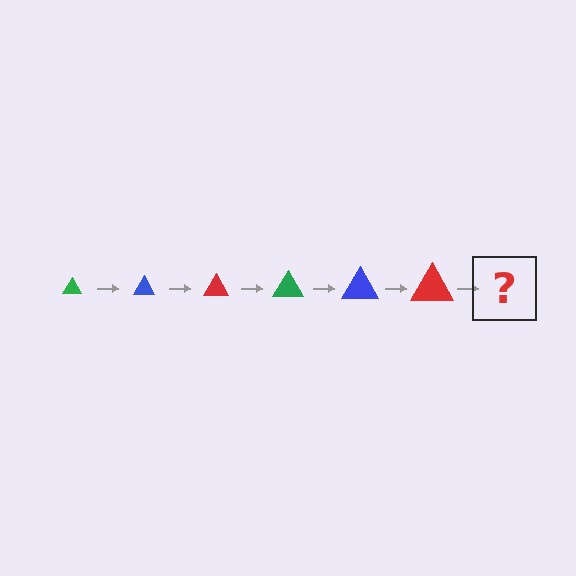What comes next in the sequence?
The next element should be a green triangle, larger than the previous one.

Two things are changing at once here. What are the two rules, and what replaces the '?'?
The two rules are that the triangle grows larger each step and the color cycles through green, blue, and red. The '?' should be a green triangle, larger than the previous one.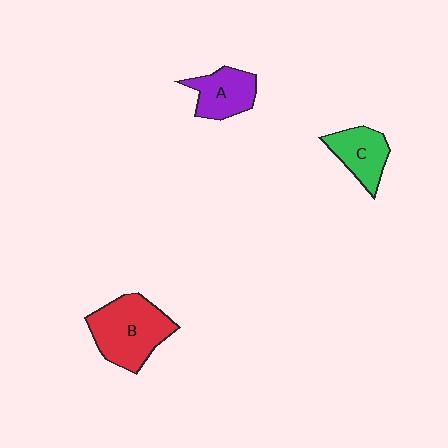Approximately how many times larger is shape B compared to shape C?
Approximately 1.7 times.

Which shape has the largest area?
Shape B (red).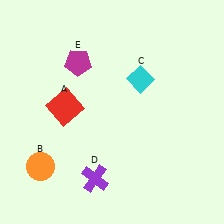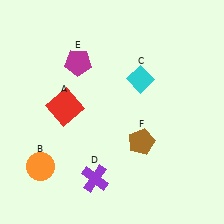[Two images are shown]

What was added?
A brown pentagon (F) was added in Image 2.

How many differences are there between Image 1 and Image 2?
There is 1 difference between the two images.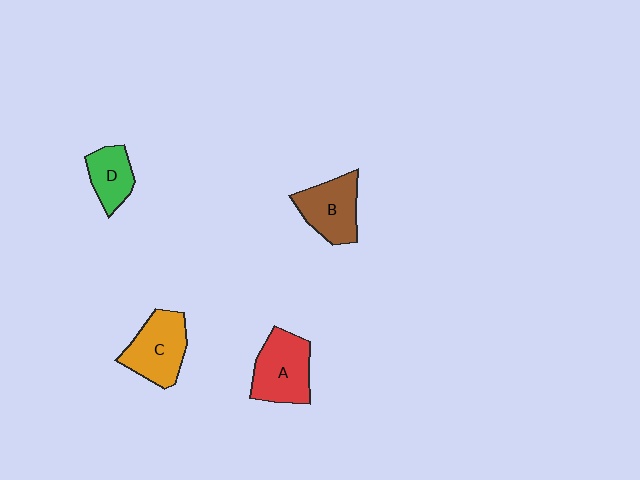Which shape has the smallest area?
Shape D (green).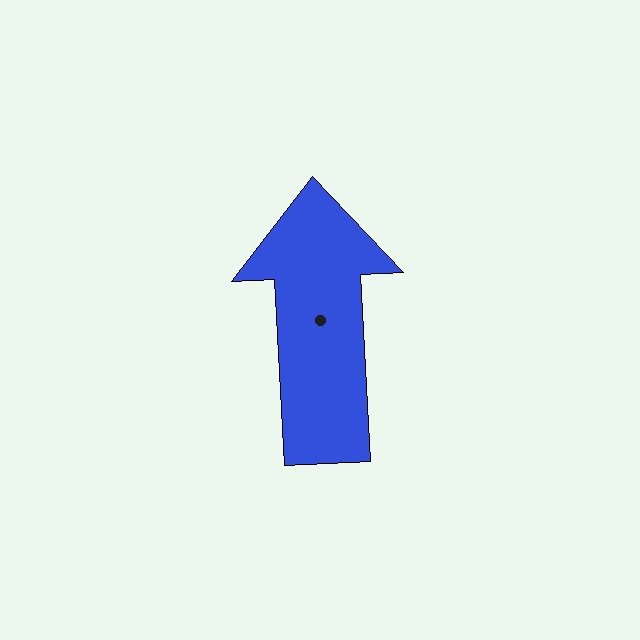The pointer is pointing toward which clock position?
Roughly 12 o'clock.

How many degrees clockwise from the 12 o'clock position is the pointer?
Approximately 357 degrees.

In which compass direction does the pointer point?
North.